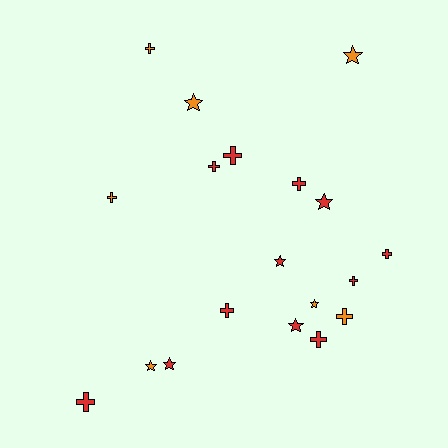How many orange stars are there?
There are 4 orange stars.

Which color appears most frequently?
Red, with 12 objects.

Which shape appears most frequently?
Cross, with 11 objects.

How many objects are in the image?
There are 19 objects.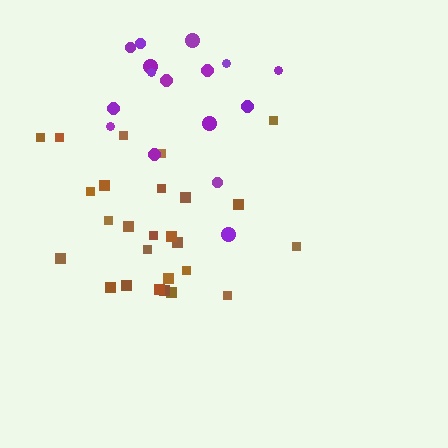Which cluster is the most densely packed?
Brown.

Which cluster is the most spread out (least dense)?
Purple.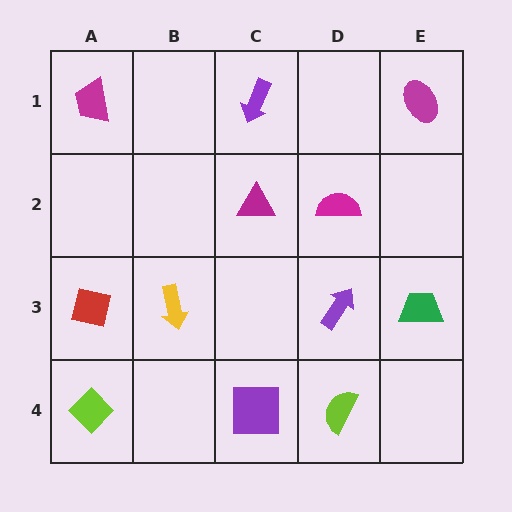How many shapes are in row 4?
3 shapes.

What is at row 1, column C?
A purple arrow.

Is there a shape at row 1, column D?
No, that cell is empty.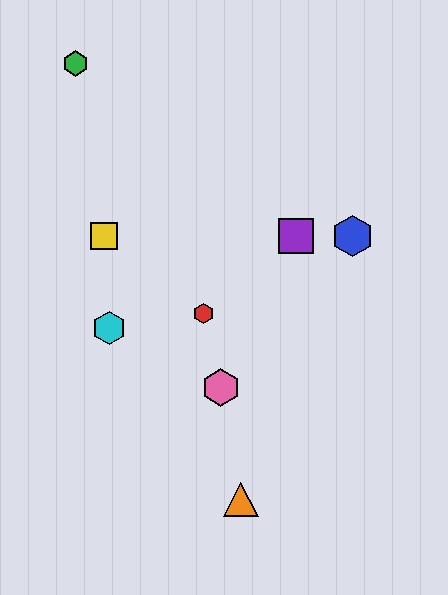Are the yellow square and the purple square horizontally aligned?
Yes, both are at y≈236.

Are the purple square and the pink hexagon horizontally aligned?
No, the purple square is at y≈236 and the pink hexagon is at y≈388.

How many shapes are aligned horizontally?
3 shapes (the blue hexagon, the yellow square, the purple square) are aligned horizontally.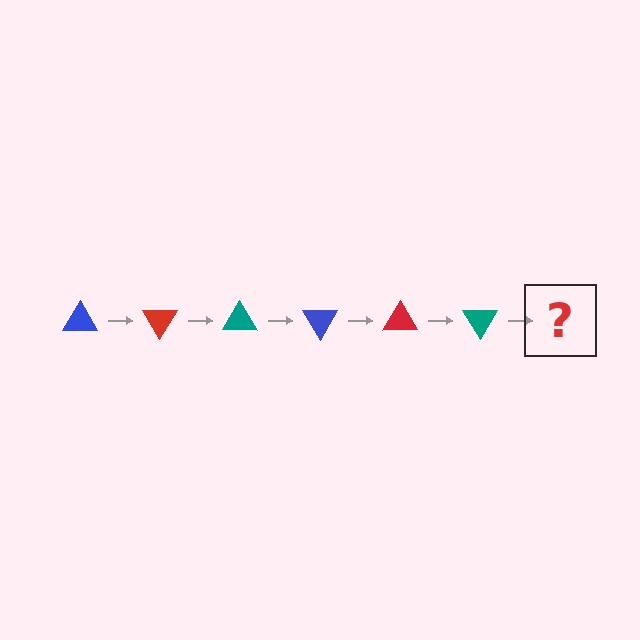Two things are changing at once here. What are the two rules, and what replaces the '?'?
The two rules are that it rotates 60 degrees each step and the color cycles through blue, red, and teal. The '?' should be a blue triangle, rotated 360 degrees from the start.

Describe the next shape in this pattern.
It should be a blue triangle, rotated 360 degrees from the start.